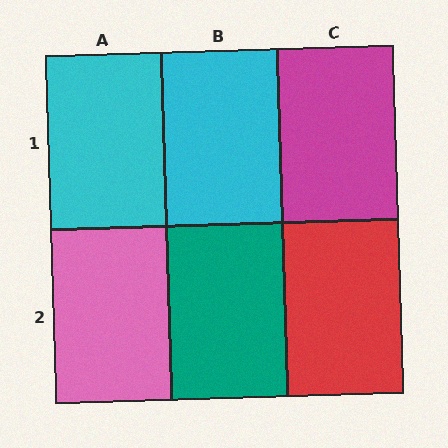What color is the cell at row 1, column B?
Cyan.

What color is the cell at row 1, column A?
Cyan.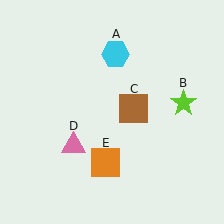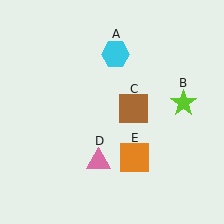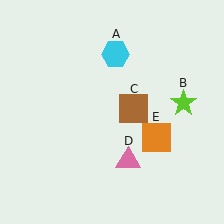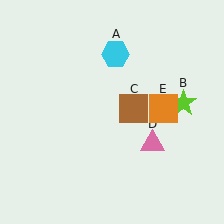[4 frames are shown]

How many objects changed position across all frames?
2 objects changed position: pink triangle (object D), orange square (object E).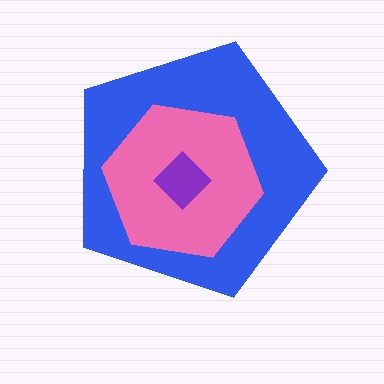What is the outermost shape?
The blue pentagon.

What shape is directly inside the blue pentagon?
The pink hexagon.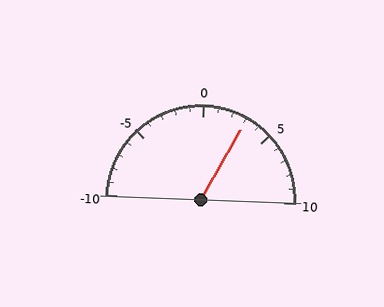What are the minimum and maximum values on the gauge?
The gauge ranges from -10 to 10.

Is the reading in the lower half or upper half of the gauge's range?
The reading is in the upper half of the range (-10 to 10).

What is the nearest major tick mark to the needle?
The nearest major tick mark is 5.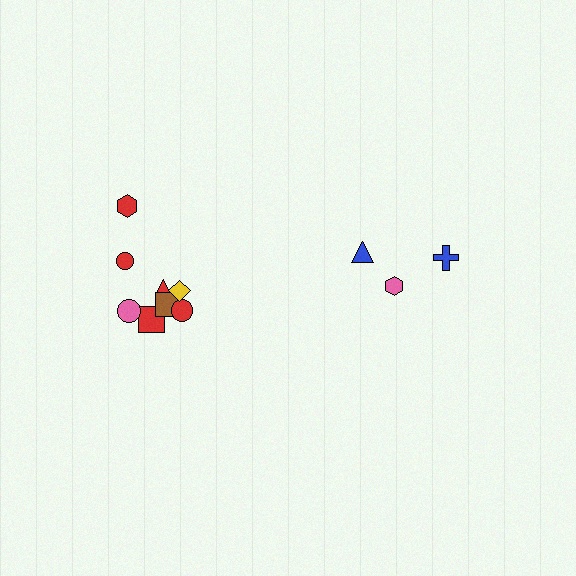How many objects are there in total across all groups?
There are 11 objects.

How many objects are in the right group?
There are 3 objects.